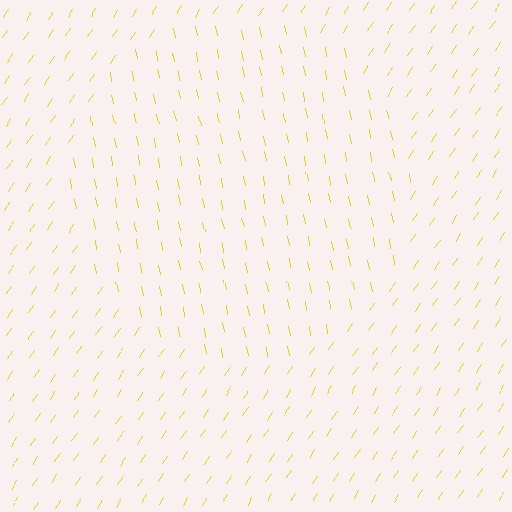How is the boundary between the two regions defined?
The boundary is defined purely by a change in line orientation (approximately 45 degrees difference). All lines are the same color and thickness.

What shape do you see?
I see a circle.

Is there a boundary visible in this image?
Yes, there is a texture boundary formed by a change in line orientation.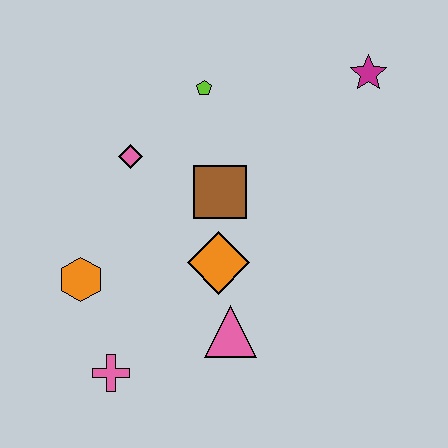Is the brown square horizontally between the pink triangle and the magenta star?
No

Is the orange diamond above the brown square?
No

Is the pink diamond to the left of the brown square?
Yes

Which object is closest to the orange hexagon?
The pink cross is closest to the orange hexagon.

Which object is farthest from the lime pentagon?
The pink cross is farthest from the lime pentagon.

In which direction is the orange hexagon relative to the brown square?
The orange hexagon is to the left of the brown square.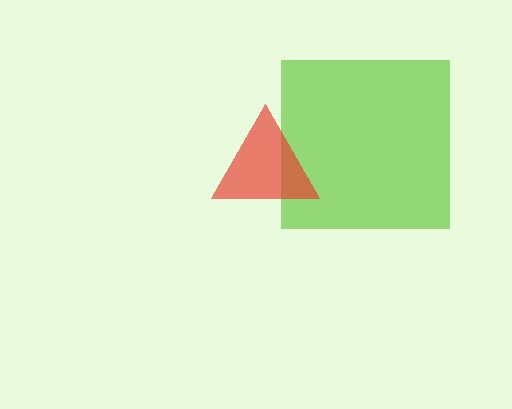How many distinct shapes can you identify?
There are 2 distinct shapes: a lime square, a red triangle.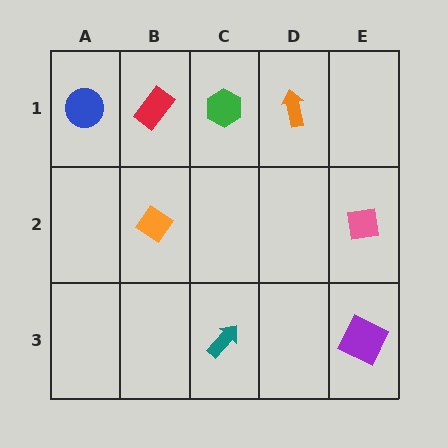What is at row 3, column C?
A teal arrow.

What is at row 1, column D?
An orange arrow.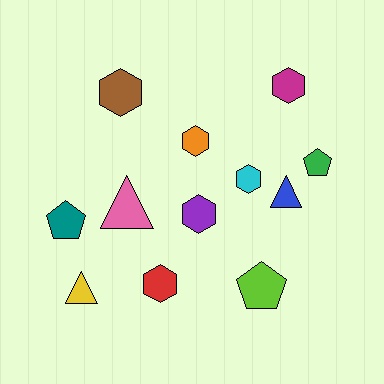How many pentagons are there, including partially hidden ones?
There are 3 pentagons.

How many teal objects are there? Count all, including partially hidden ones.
There is 1 teal object.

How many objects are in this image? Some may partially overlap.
There are 12 objects.